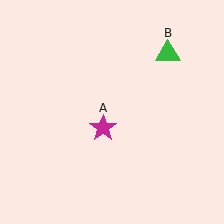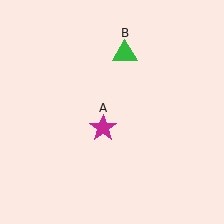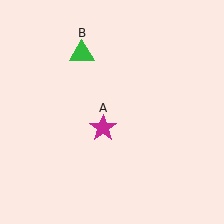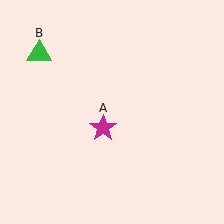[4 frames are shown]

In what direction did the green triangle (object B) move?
The green triangle (object B) moved left.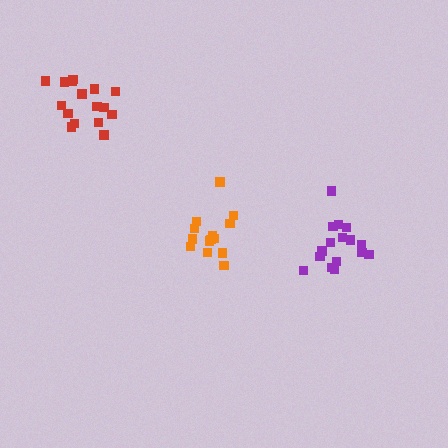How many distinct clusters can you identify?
There are 3 distinct clusters.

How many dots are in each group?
Group 1: 16 dots, Group 2: 16 dots, Group 3: 14 dots (46 total).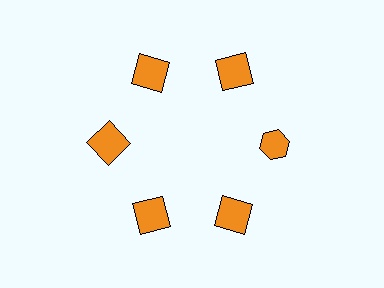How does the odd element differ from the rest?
It has a different shape: hexagon instead of square.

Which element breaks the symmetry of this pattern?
The orange hexagon at roughly the 3 o'clock position breaks the symmetry. All other shapes are orange squares.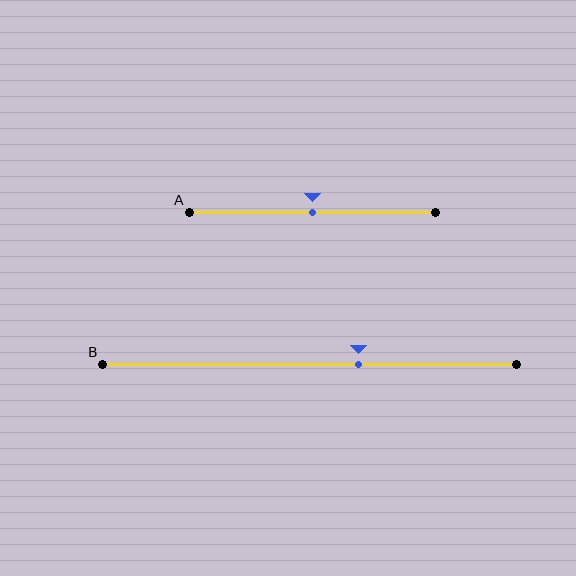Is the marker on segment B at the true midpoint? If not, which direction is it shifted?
No, the marker on segment B is shifted to the right by about 12% of the segment length.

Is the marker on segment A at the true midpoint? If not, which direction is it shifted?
Yes, the marker on segment A is at the true midpoint.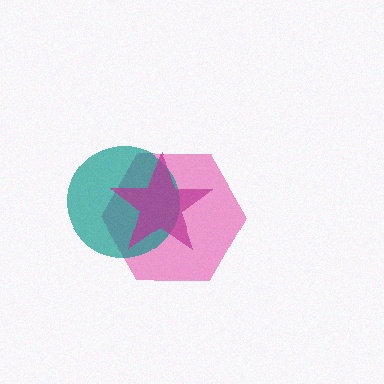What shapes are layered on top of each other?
The layered shapes are: a pink hexagon, a teal circle, a magenta star.